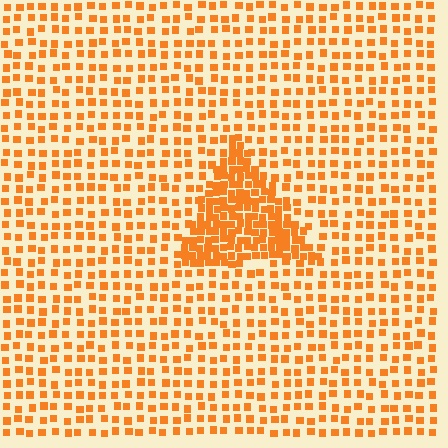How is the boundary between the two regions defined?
The boundary is defined by a change in element density (approximately 2.4x ratio). All elements are the same color, size, and shape.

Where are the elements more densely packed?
The elements are more densely packed inside the triangle boundary.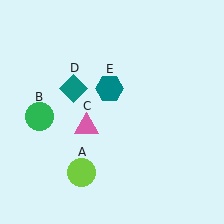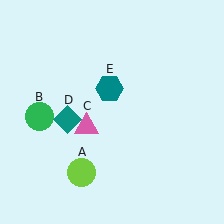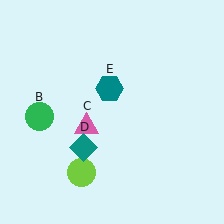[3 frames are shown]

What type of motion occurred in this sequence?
The teal diamond (object D) rotated counterclockwise around the center of the scene.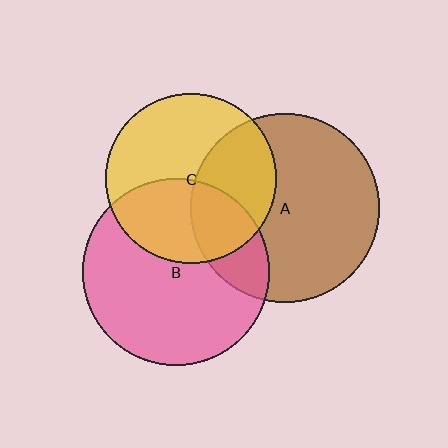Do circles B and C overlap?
Yes.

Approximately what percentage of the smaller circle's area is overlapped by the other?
Approximately 40%.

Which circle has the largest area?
Circle A (brown).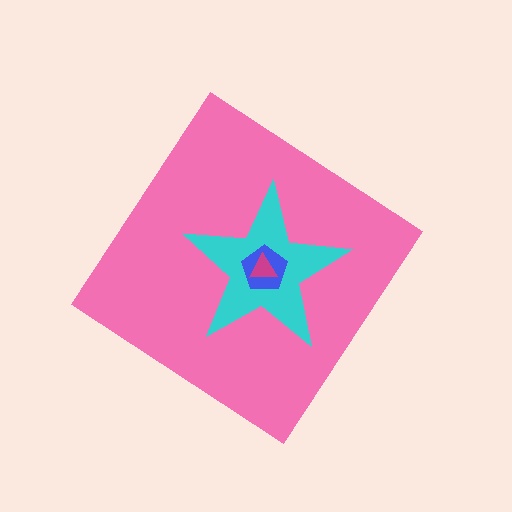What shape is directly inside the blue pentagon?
The magenta triangle.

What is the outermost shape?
The pink diamond.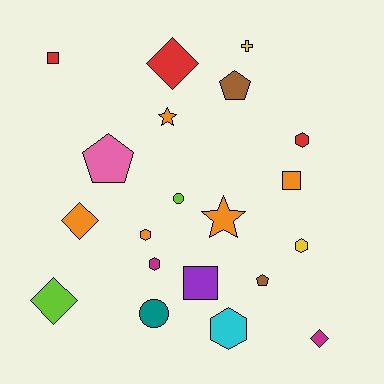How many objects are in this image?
There are 20 objects.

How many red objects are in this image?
There are 3 red objects.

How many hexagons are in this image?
There are 5 hexagons.